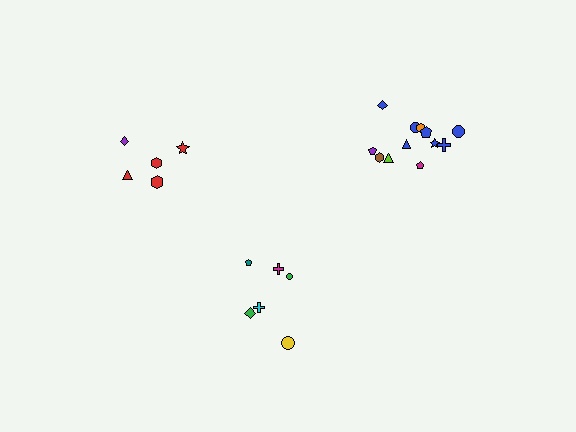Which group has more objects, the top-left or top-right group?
The top-right group.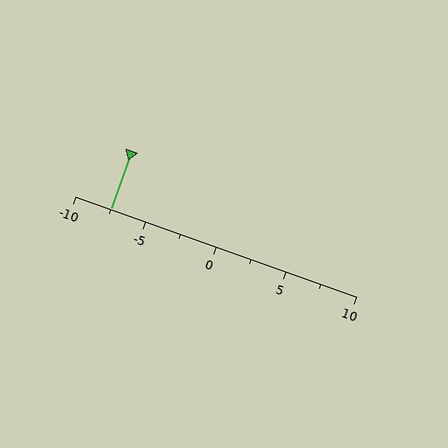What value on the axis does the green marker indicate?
The marker indicates approximately -7.5.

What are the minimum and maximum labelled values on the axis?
The axis runs from -10 to 10.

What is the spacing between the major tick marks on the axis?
The major ticks are spaced 5 apart.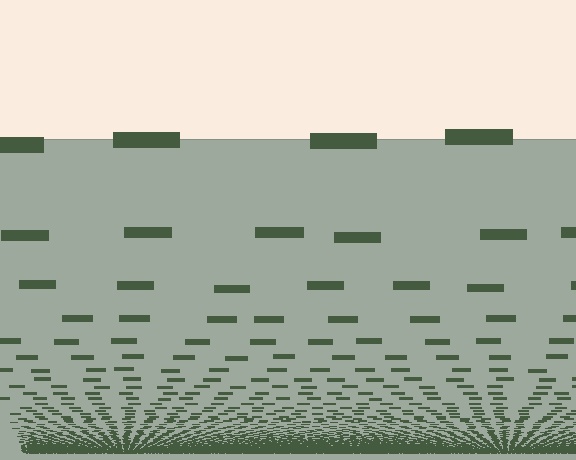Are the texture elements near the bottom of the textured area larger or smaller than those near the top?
Smaller. The gradient is inverted — elements near the bottom are smaller and denser.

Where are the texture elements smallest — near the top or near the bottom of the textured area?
Near the bottom.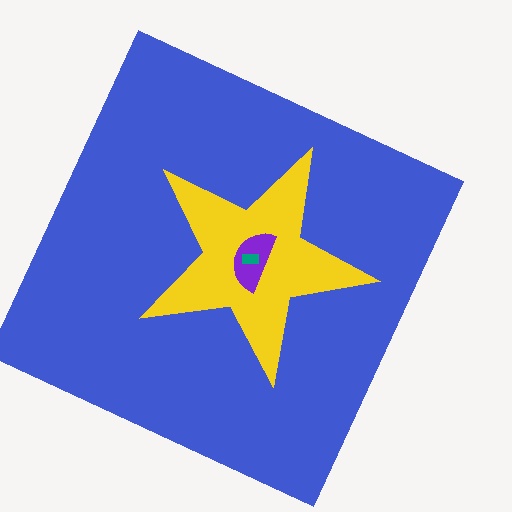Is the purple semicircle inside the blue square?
Yes.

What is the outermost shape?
The blue square.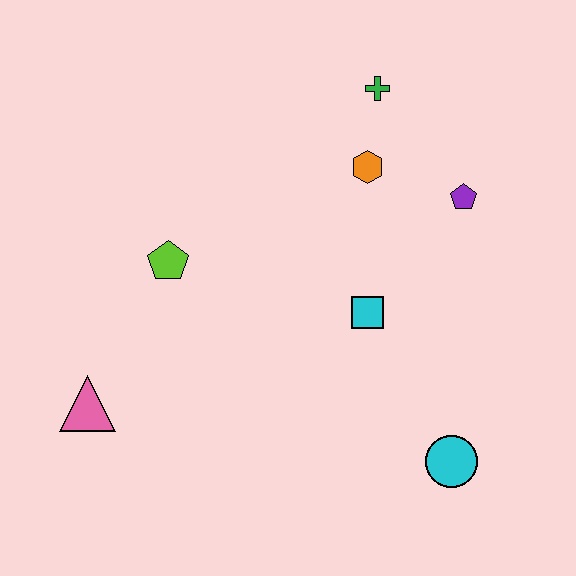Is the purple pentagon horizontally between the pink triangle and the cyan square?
No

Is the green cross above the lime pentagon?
Yes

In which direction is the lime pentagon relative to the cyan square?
The lime pentagon is to the left of the cyan square.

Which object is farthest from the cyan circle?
The green cross is farthest from the cyan circle.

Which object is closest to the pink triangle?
The lime pentagon is closest to the pink triangle.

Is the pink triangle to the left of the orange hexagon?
Yes